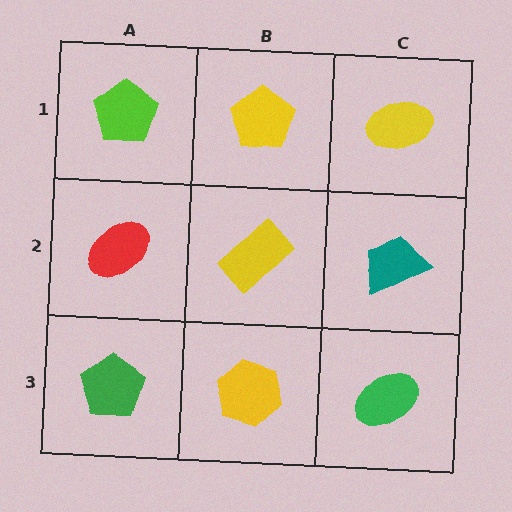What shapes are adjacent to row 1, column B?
A yellow rectangle (row 2, column B), a lime pentagon (row 1, column A), a yellow ellipse (row 1, column C).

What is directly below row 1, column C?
A teal trapezoid.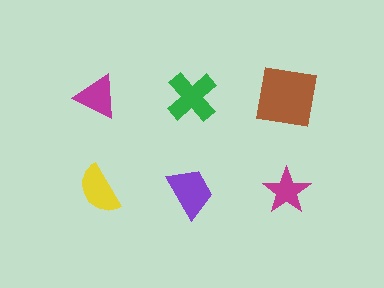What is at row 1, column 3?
A brown square.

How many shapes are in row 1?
3 shapes.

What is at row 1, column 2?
A green cross.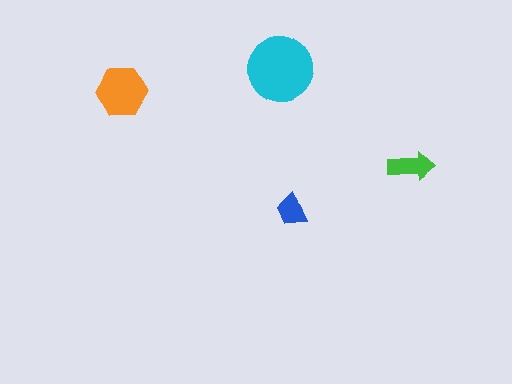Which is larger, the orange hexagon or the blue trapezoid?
The orange hexagon.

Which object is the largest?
The cyan circle.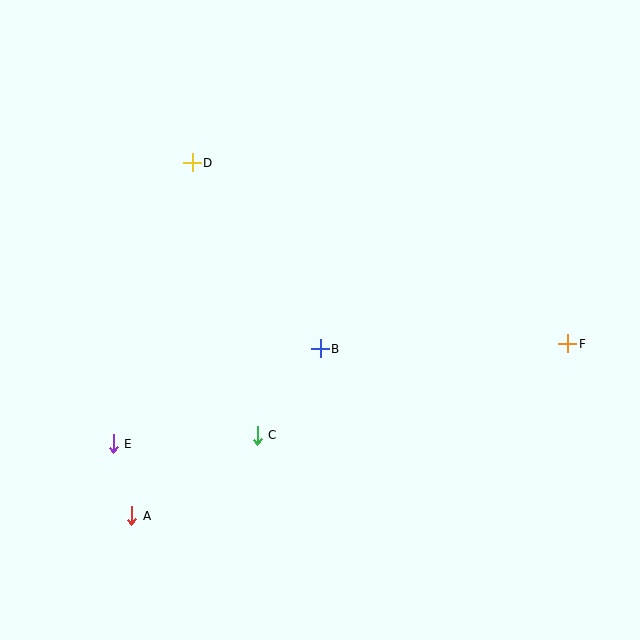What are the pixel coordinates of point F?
Point F is at (568, 344).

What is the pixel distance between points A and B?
The distance between A and B is 252 pixels.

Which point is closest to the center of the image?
Point B at (320, 349) is closest to the center.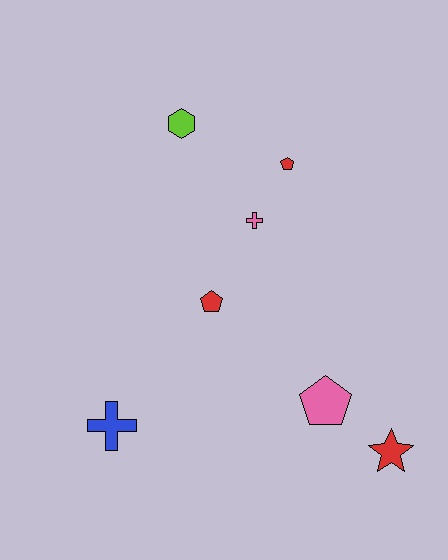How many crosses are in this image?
There are 2 crosses.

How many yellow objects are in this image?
There are no yellow objects.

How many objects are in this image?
There are 7 objects.